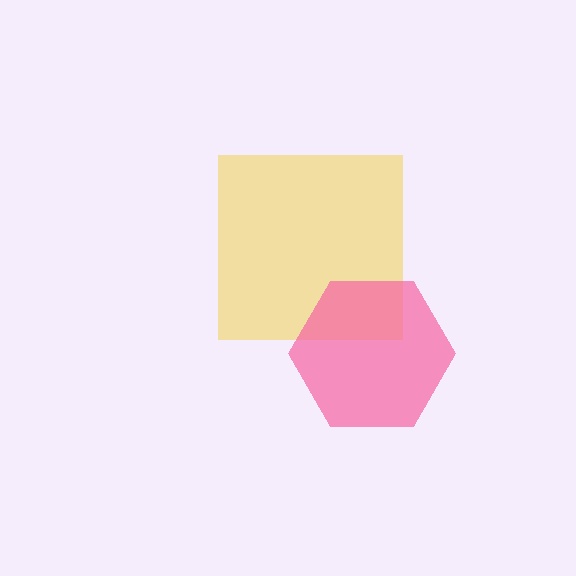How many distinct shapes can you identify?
There are 2 distinct shapes: a yellow square, a pink hexagon.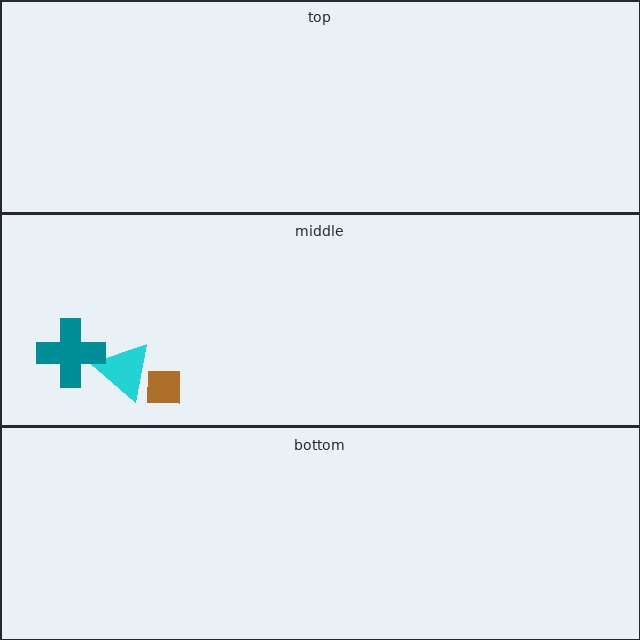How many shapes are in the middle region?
3.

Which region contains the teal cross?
The middle region.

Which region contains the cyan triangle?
The middle region.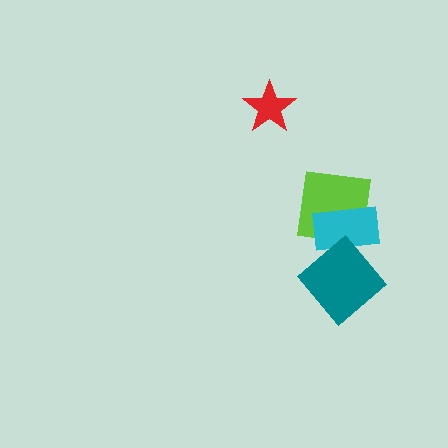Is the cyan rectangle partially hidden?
Yes, it is partially covered by another shape.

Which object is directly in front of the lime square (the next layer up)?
The cyan rectangle is directly in front of the lime square.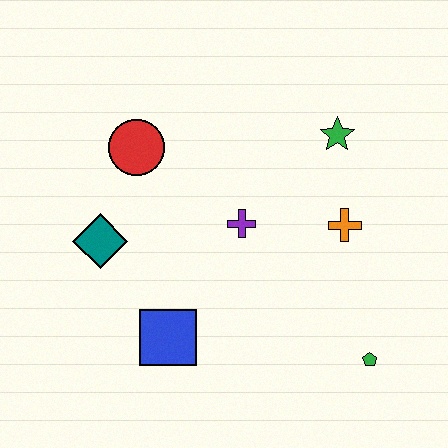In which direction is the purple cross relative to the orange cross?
The purple cross is to the left of the orange cross.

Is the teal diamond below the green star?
Yes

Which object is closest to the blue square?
The teal diamond is closest to the blue square.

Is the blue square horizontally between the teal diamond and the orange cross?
Yes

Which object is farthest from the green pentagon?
The red circle is farthest from the green pentagon.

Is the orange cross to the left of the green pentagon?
Yes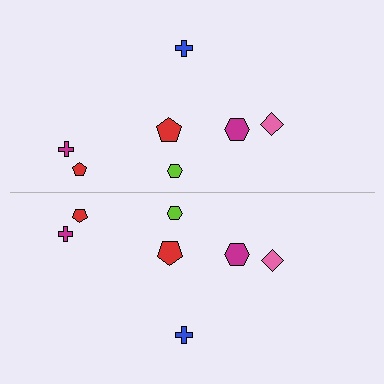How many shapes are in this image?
There are 14 shapes in this image.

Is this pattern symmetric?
Yes, this pattern has bilateral (reflection) symmetry.